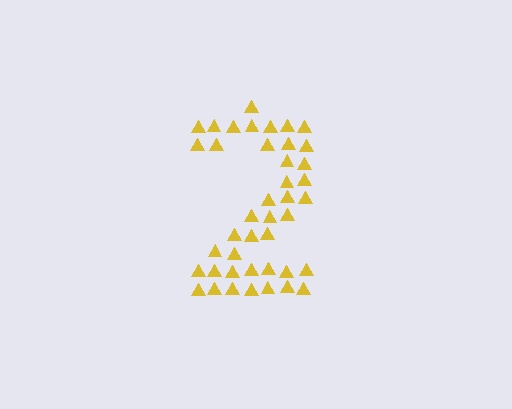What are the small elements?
The small elements are triangles.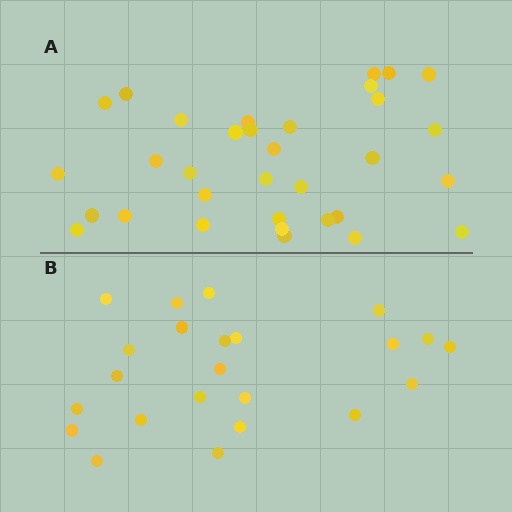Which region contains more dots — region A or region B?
Region A (the top region) has more dots.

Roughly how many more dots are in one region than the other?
Region A has roughly 10 or so more dots than region B.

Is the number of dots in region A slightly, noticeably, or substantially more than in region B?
Region A has noticeably more, but not dramatically so. The ratio is roughly 1.4 to 1.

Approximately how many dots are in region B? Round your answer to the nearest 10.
About 20 dots. (The exact count is 23, which rounds to 20.)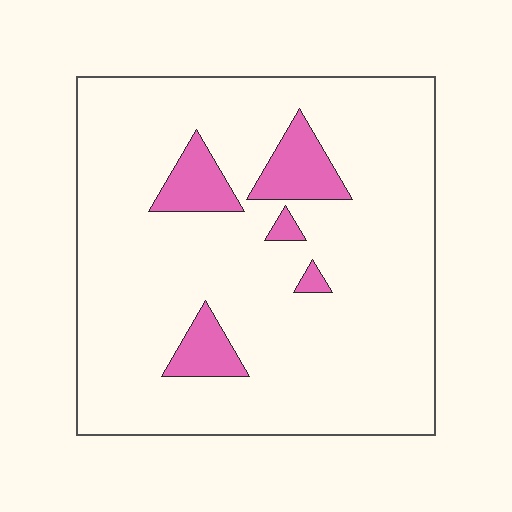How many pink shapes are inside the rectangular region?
5.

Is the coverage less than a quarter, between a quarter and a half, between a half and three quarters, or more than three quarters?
Less than a quarter.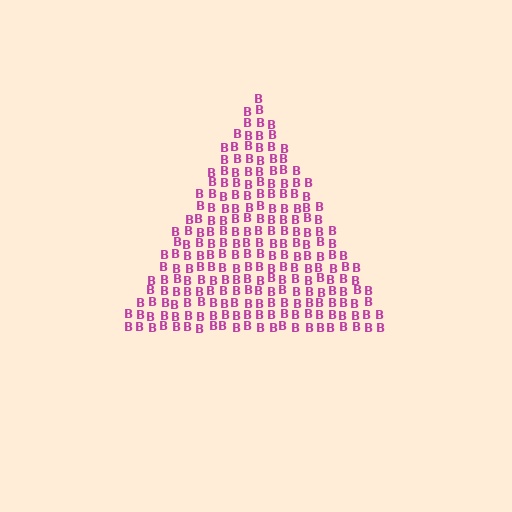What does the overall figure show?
The overall figure shows a triangle.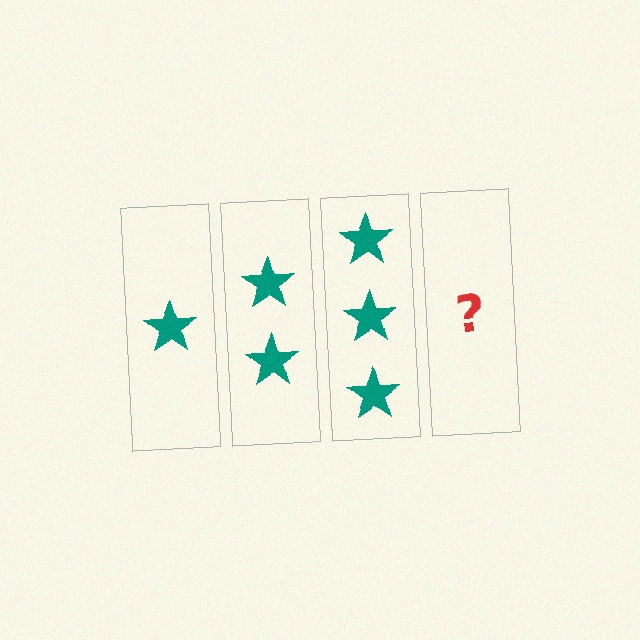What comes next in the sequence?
The next element should be 4 stars.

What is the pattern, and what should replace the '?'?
The pattern is that each step adds one more star. The '?' should be 4 stars.